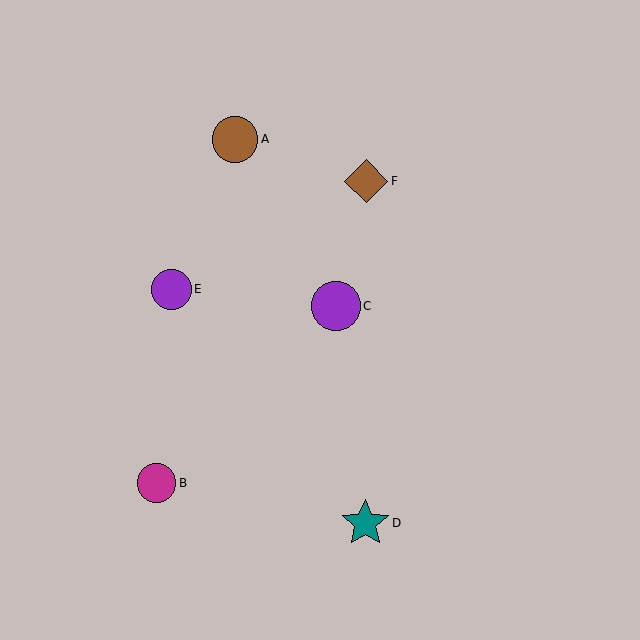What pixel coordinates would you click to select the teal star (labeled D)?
Click at (365, 523) to select the teal star D.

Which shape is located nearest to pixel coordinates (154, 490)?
The magenta circle (labeled B) at (156, 483) is nearest to that location.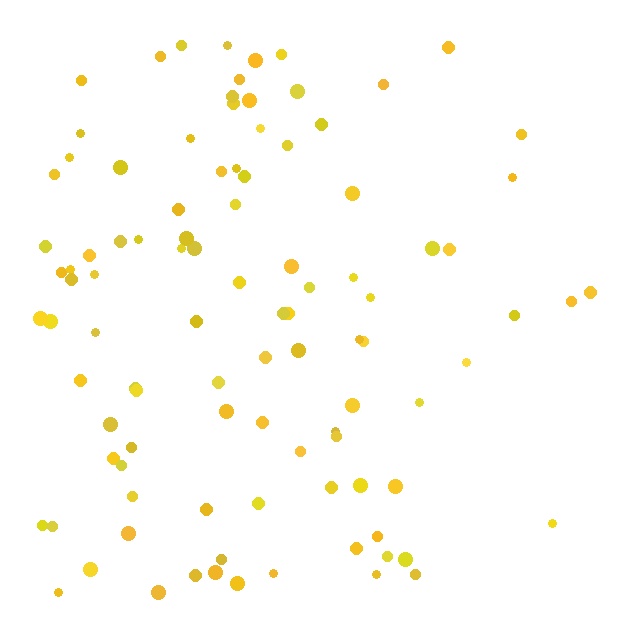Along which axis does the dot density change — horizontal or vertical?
Horizontal.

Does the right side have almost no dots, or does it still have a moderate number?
Still a moderate number, just noticeably fewer than the left.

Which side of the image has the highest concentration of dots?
The left.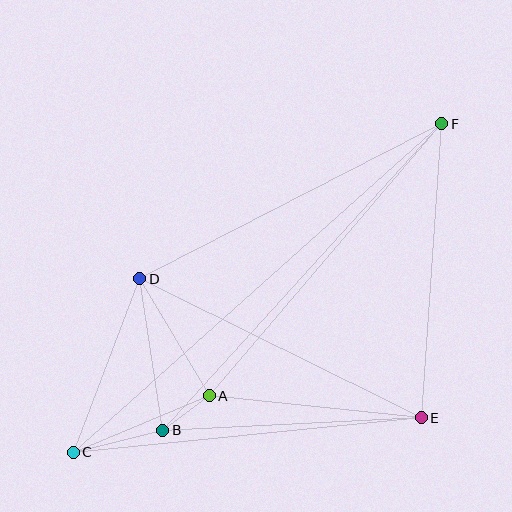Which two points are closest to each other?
Points A and B are closest to each other.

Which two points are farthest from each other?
Points C and F are farthest from each other.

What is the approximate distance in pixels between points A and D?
The distance between A and D is approximately 136 pixels.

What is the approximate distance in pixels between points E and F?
The distance between E and F is approximately 295 pixels.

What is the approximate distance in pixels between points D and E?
The distance between D and E is approximately 314 pixels.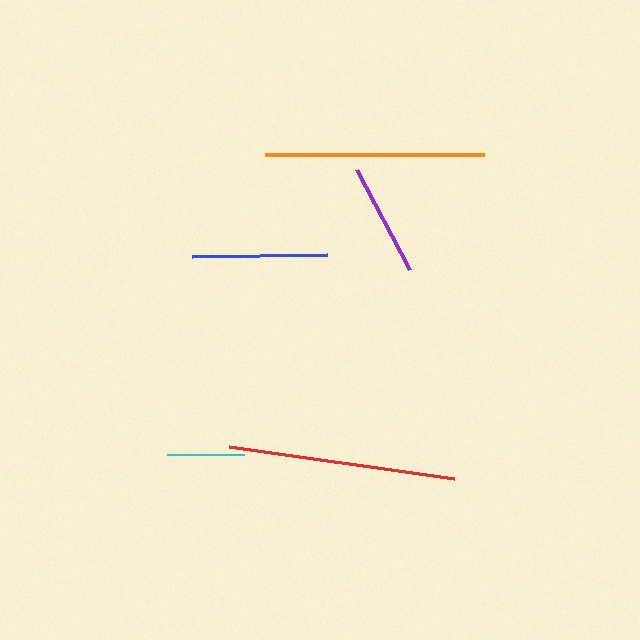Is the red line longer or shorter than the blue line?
The red line is longer than the blue line.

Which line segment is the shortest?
The cyan line is the shortest at approximately 78 pixels.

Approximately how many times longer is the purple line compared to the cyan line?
The purple line is approximately 1.5 times the length of the cyan line.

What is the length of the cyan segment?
The cyan segment is approximately 78 pixels long.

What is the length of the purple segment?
The purple segment is approximately 113 pixels long.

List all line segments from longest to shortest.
From longest to shortest: red, orange, blue, purple, cyan.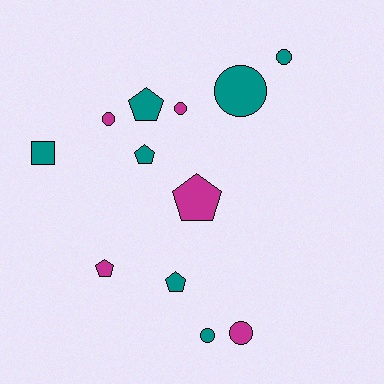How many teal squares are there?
There is 1 teal square.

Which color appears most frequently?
Teal, with 7 objects.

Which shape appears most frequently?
Circle, with 6 objects.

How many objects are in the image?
There are 12 objects.